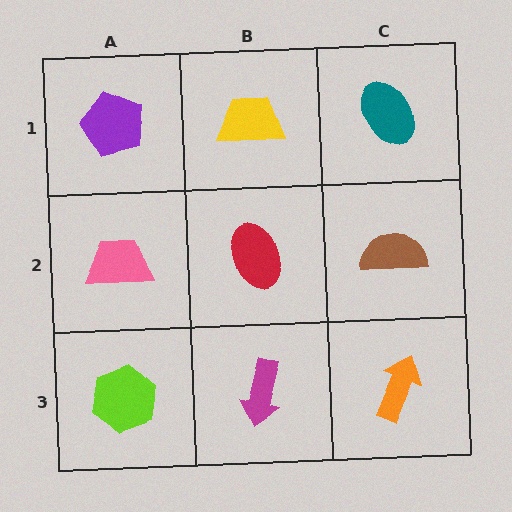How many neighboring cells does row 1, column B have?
3.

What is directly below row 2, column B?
A magenta arrow.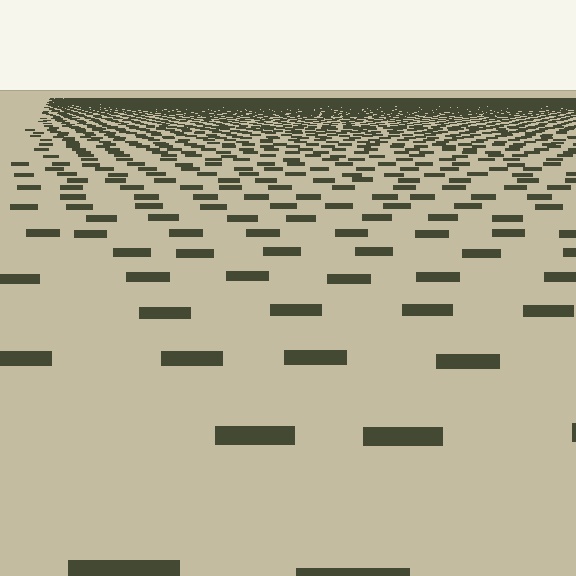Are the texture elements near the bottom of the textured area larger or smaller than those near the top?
Larger. Near the bottom, elements are closer to the viewer and appear at a bigger on-screen size.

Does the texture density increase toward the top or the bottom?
Density increases toward the top.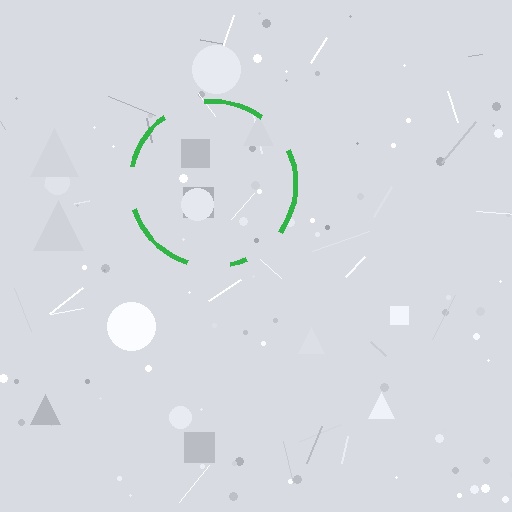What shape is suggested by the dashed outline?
The dashed outline suggests a circle.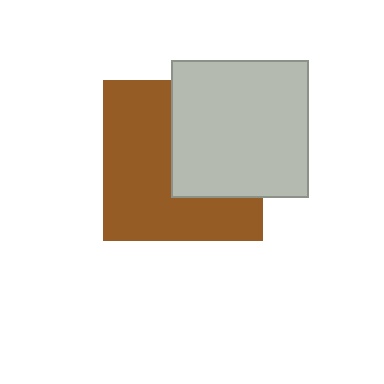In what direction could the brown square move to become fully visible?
The brown square could move left. That would shift it out from behind the light gray square entirely.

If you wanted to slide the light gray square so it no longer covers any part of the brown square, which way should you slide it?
Slide it right — that is the most direct way to separate the two shapes.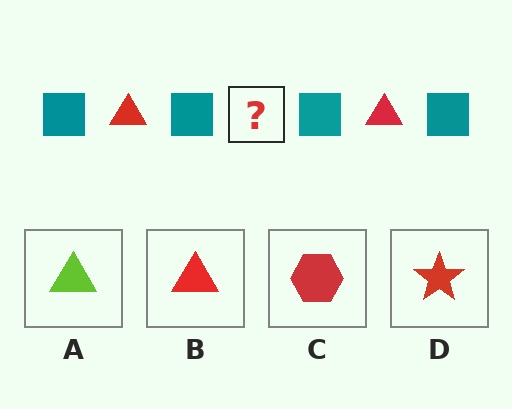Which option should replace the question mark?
Option B.